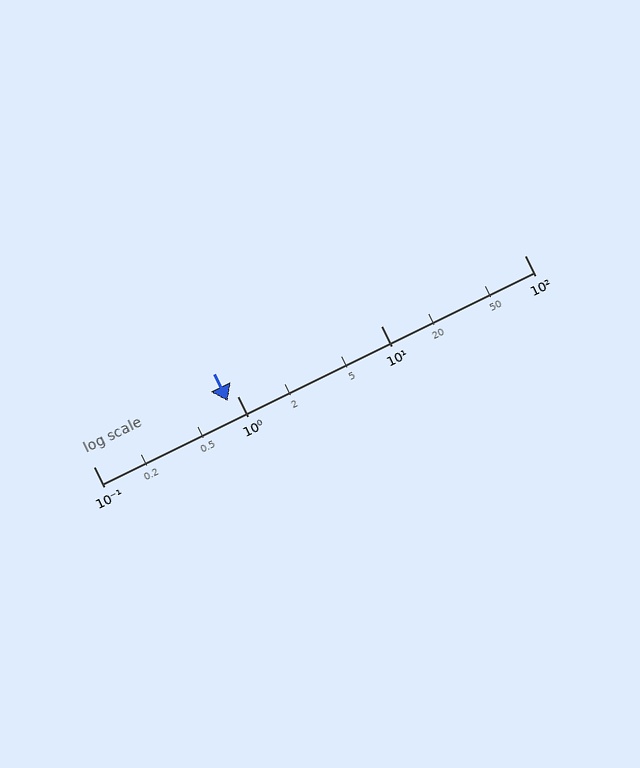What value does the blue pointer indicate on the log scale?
The pointer indicates approximately 0.86.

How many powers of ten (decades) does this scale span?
The scale spans 3 decades, from 0.1 to 100.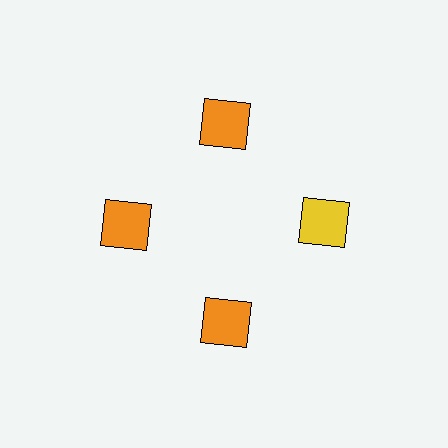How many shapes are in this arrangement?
There are 4 shapes arranged in a ring pattern.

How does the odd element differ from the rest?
It has a different color: yellow instead of orange.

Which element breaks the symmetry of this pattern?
The yellow square at roughly the 3 o'clock position breaks the symmetry. All other shapes are orange squares.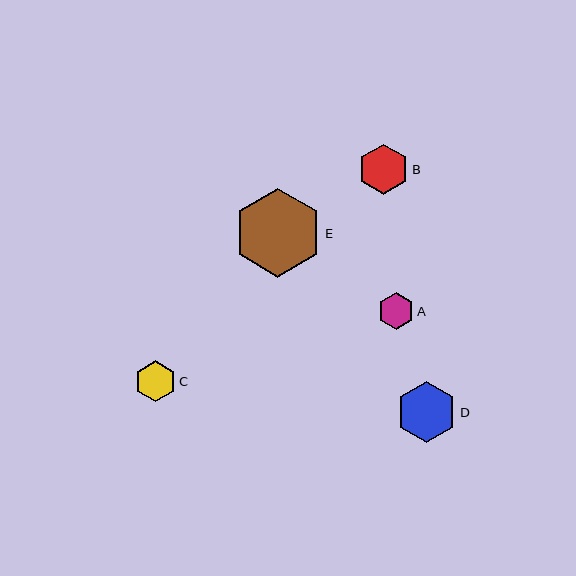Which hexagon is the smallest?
Hexagon A is the smallest with a size of approximately 37 pixels.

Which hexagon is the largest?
Hexagon E is the largest with a size of approximately 89 pixels.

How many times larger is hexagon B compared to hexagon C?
Hexagon B is approximately 1.2 times the size of hexagon C.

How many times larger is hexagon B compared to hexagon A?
Hexagon B is approximately 1.4 times the size of hexagon A.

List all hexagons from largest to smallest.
From largest to smallest: E, D, B, C, A.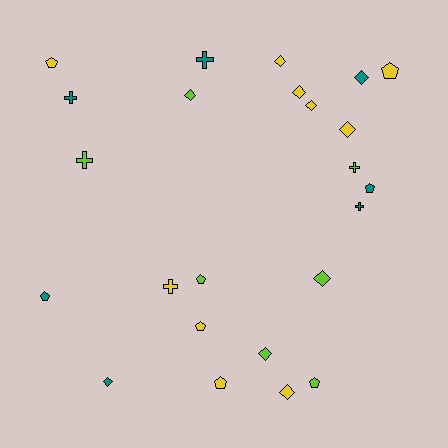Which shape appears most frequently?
Diamond, with 10 objects.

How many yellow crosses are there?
There is 1 yellow cross.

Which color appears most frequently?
Yellow, with 10 objects.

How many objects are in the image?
There are 24 objects.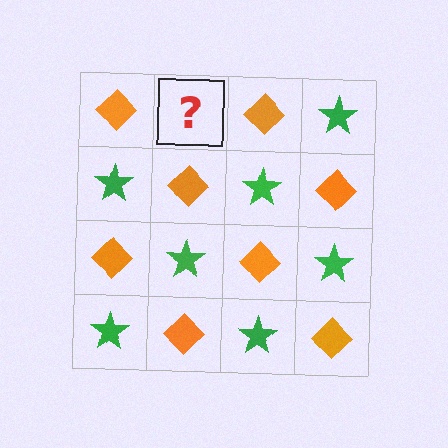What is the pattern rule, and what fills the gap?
The rule is that it alternates orange diamond and green star in a checkerboard pattern. The gap should be filled with a green star.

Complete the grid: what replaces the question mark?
The question mark should be replaced with a green star.